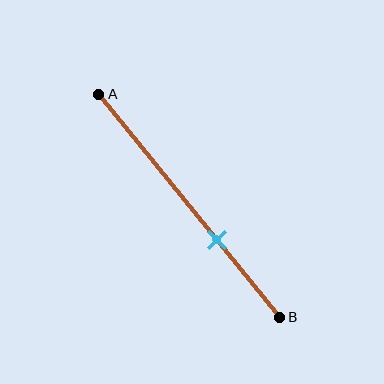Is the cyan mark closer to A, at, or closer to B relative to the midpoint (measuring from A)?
The cyan mark is closer to point B than the midpoint of segment AB.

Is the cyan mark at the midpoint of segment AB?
No, the mark is at about 65% from A, not at the 50% midpoint.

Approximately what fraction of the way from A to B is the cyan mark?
The cyan mark is approximately 65% of the way from A to B.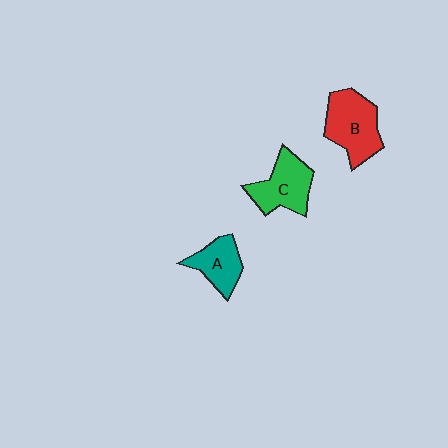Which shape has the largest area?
Shape B (red).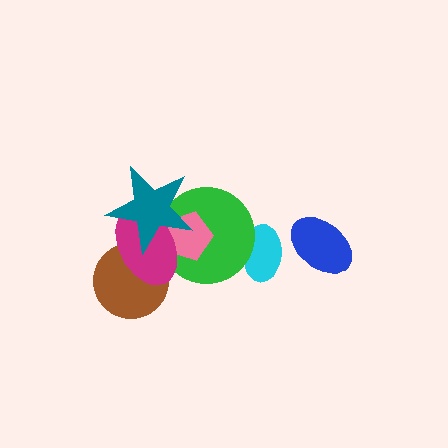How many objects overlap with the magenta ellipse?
4 objects overlap with the magenta ellipse.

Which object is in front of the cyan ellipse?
The green circle is in front of the cyan ellipse.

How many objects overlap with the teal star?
4 objects overlap with the teal star.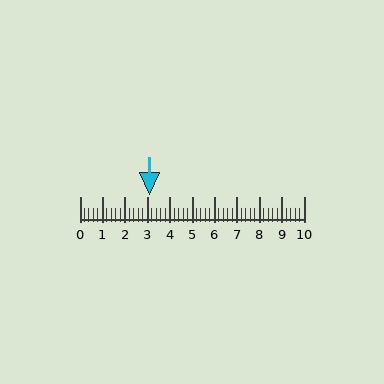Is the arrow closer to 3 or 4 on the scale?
The arrow is closer to 3.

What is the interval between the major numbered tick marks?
The major tick marks are spaced 1 units apart.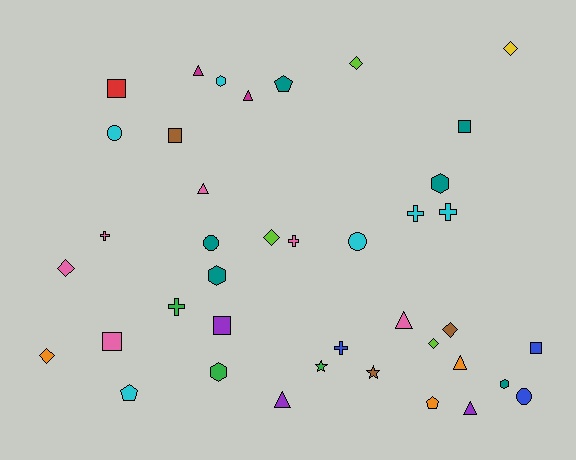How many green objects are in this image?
There are 3 green objects.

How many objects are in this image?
There are 40 objects.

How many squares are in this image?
There are 6 squares.